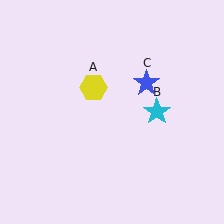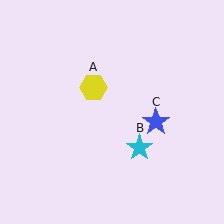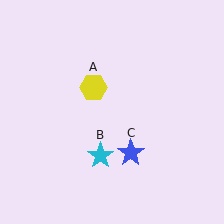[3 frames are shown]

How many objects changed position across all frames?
2 objects changed position: cyan star (object B), blue star (object C).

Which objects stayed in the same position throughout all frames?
Yellow hexagon (object A) remained stationary.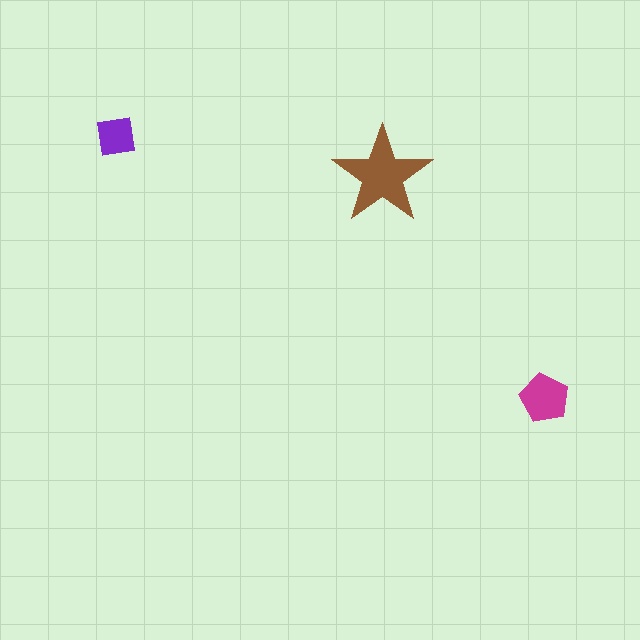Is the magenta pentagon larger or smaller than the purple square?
Larger.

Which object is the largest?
The brown star.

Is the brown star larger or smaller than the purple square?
Larger.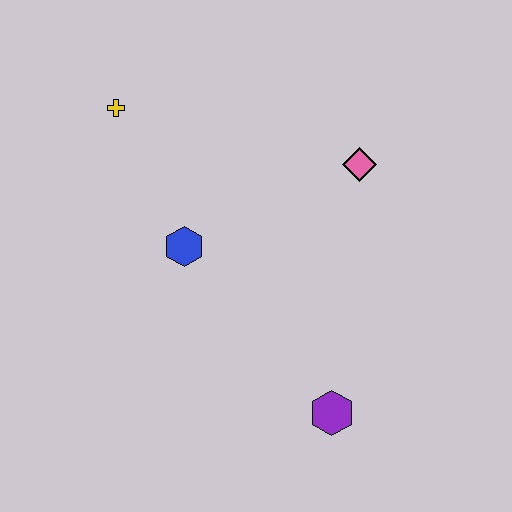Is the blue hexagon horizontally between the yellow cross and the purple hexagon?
Yes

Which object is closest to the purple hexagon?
The blue hexagon is closest to the purple hexagon.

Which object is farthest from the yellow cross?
The purple hexagon is farthest from the yellow cross.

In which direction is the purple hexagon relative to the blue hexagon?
The purple hexagon is below the blue hexagon.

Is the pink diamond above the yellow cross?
No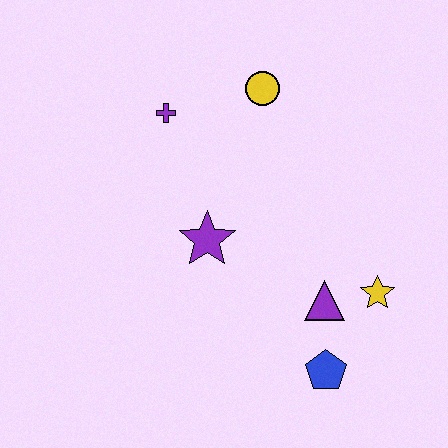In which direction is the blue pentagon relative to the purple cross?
The blue pentagon is below the purple cross.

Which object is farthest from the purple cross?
The blue pentagon is farthest from the purple cross.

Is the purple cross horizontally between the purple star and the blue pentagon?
No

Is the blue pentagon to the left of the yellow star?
Yes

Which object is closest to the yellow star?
The purple triangle is closest to the yellow star.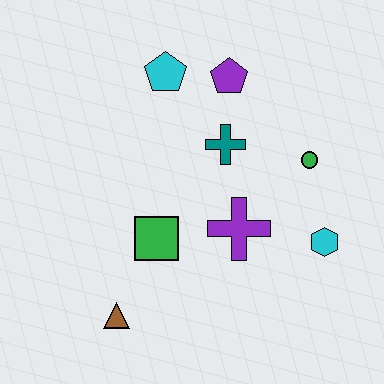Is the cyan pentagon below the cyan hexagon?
No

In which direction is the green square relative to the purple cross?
The green square is to the left of the purple cross.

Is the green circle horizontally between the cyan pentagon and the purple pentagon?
No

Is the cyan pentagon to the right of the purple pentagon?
No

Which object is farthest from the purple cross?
The cyan pentagon is farthest from the purple cross.